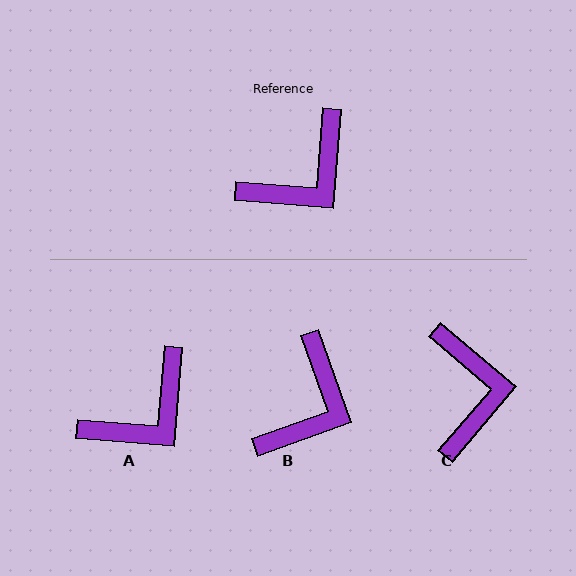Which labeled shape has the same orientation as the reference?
A.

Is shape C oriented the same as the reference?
No, it is off by about 54 degrees.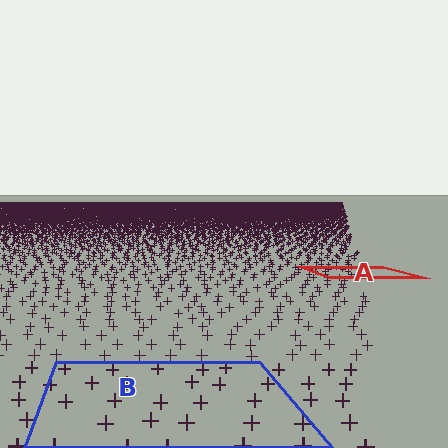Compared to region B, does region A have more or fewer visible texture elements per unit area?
Region A has more texture elements per unit area — they are packed more densely because it is farther away.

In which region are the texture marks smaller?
The texture marks are smaller in region A, because it is farther away.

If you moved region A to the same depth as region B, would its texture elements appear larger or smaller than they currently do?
They would appear larger. At a closer depth, the same texture elements are projected at a bigger on-screen size.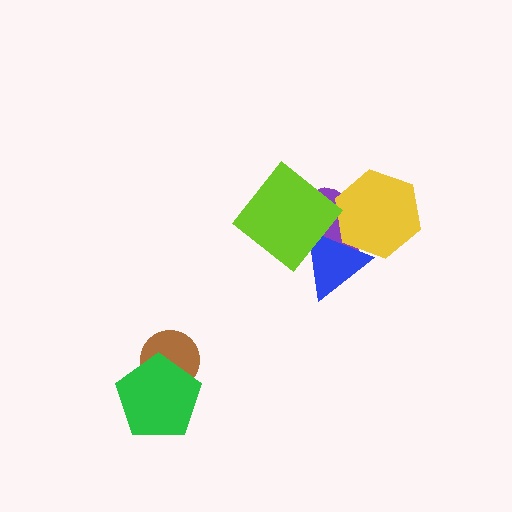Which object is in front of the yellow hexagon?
The blue triangle is in front of the yellow hexagon.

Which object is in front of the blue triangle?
The lime diamond is in front of the blue triangle.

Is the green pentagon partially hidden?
No, no other shape covers it.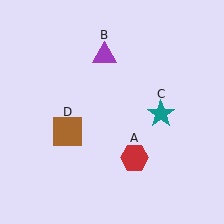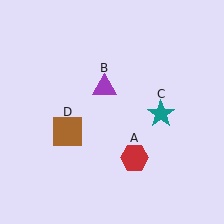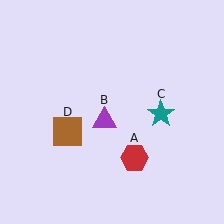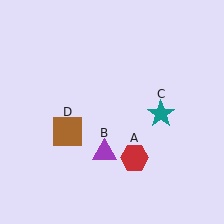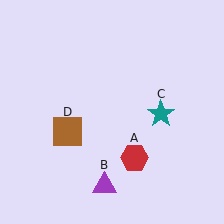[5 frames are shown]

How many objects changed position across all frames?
1 object changed position: purple triangle (object B).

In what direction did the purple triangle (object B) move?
The purple triangle (object B) moved down.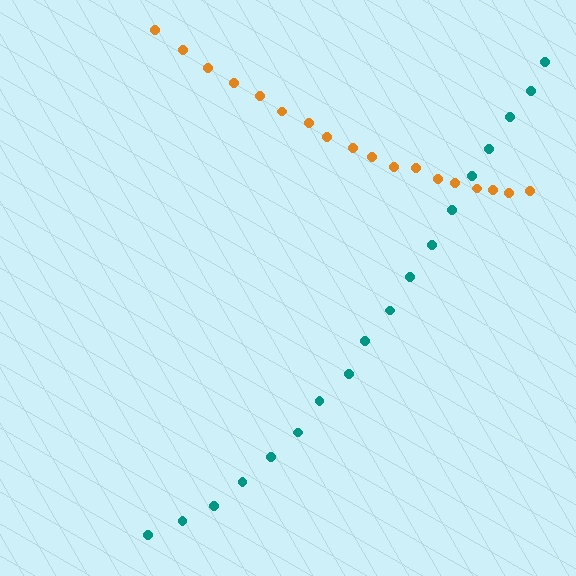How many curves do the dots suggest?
There are 2 distinct paths.